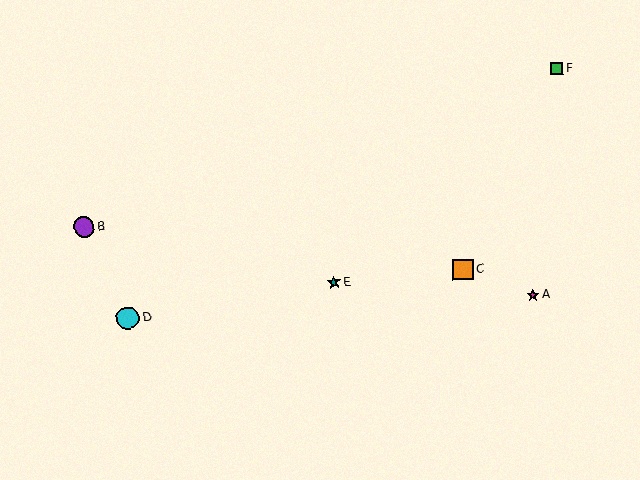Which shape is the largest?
The cyan circle (labeled D) is the largest.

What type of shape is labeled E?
Shape E is a teal star.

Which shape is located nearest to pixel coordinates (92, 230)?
The purple circle (labeled B) at (84, 227) is nearest to that location.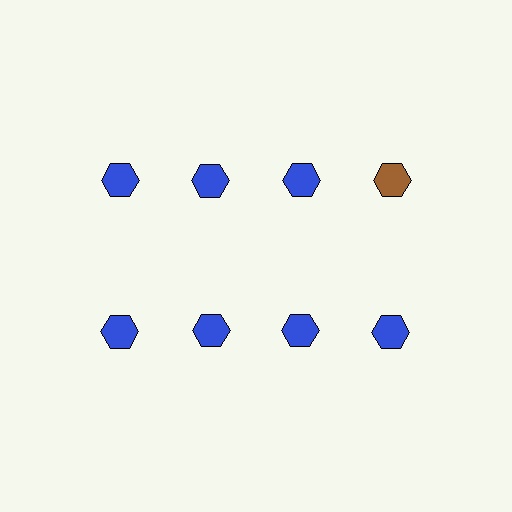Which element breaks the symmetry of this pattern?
The brown hexagon in the top row, second from right column breaks the symmetry. All other shapes are blue hexagons.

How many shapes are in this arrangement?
There are 8 shapes arranged in a grid pattern.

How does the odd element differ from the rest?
It has a different color: brown instead of blue.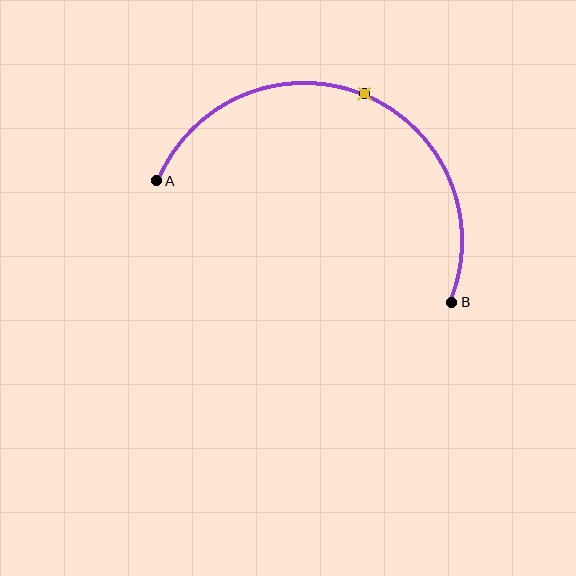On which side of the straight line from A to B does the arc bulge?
The arc bulges above the straight line connecting A and B.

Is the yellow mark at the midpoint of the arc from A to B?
Yes. The yellow mark lies on the arc at equal arc-length from both A and B — it is the arc midpoint.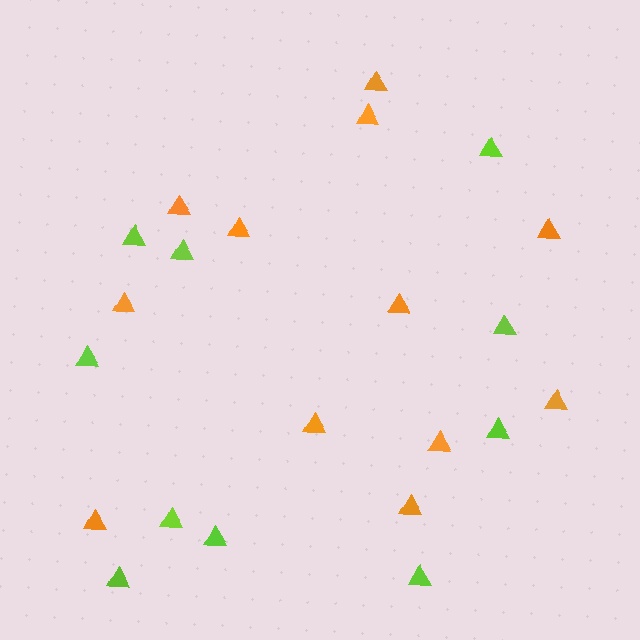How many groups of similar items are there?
There are 2 groups: one group of lime triangles (10) and one group of orange triangles (12).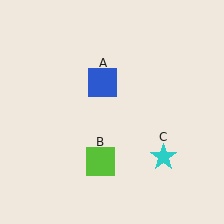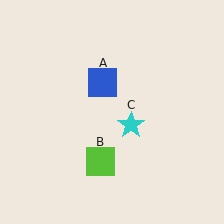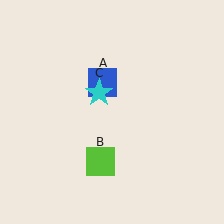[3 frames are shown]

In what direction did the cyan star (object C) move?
The cyan star (object C) moved up and to the left.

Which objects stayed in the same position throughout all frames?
Blue square (object A) and lime square (object B) remained stationary.